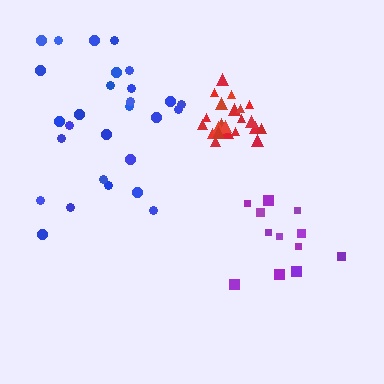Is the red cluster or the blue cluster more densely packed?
Red.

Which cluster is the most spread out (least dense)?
Blue.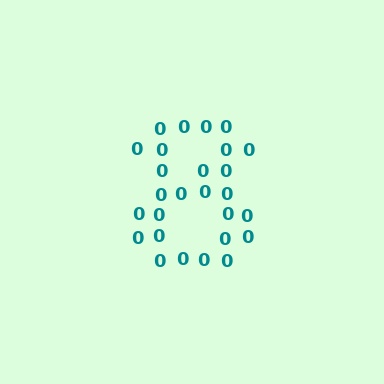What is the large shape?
The large shape is the digit 8.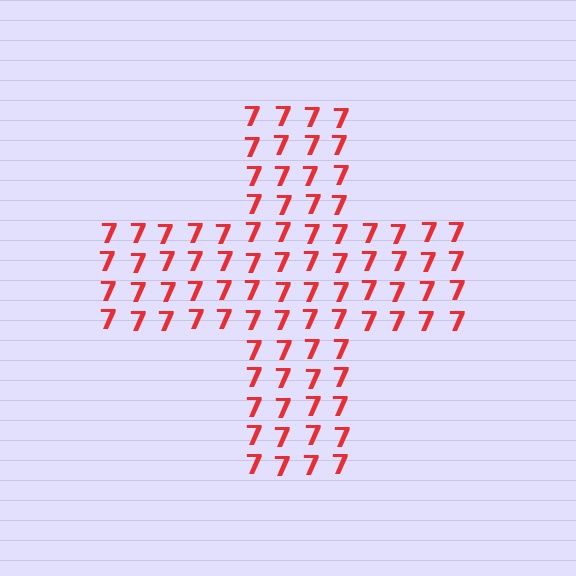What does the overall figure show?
The overall figure shows a cross.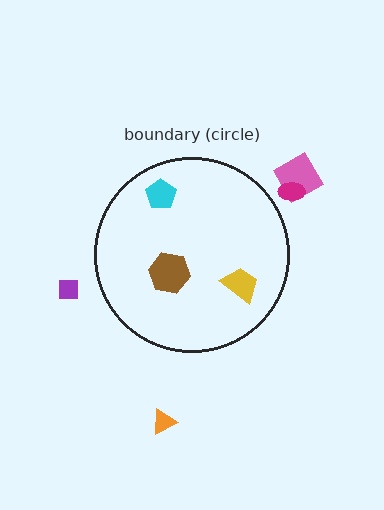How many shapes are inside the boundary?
3 inside, 4 outside.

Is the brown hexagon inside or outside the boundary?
Inside.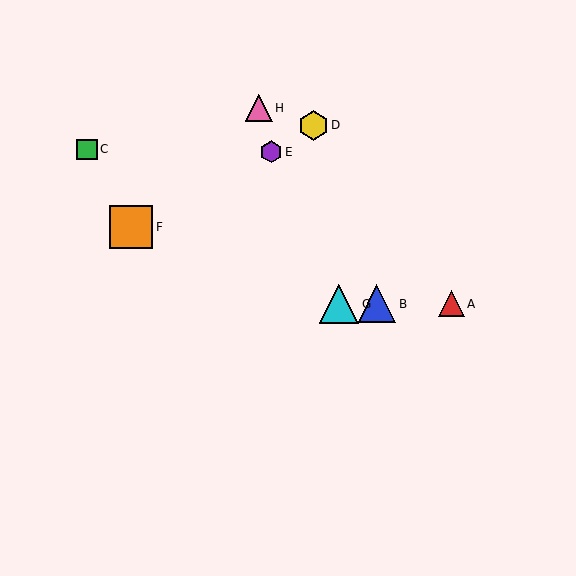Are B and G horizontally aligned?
Yes, both are at y≈304.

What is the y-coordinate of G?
Object G is at y≈304.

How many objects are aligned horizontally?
3 objects (A, B, G) are aligned horizontally.